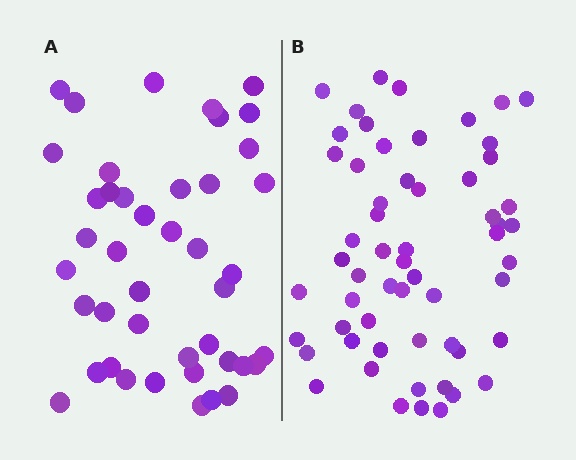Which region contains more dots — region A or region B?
Region B (the right region) has more dots.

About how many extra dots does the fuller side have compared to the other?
Region B has approximately 15 more dots than region A.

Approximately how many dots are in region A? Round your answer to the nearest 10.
About 40 dots. (The exact count is 43, which rounds to 40.)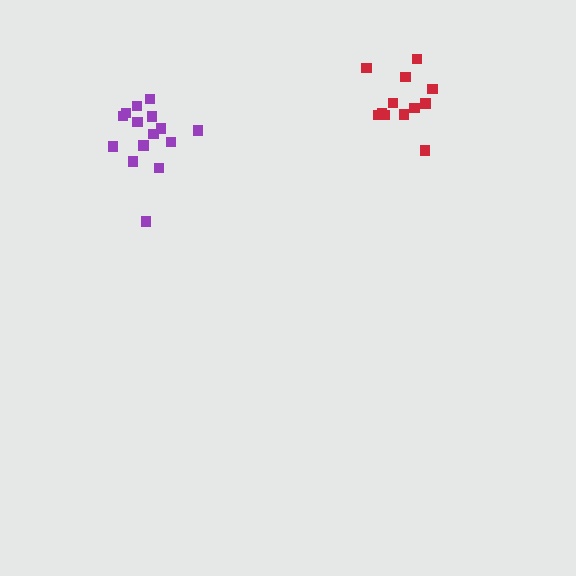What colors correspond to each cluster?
The clusters are colored: purple, red.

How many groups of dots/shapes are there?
There are 2 groups.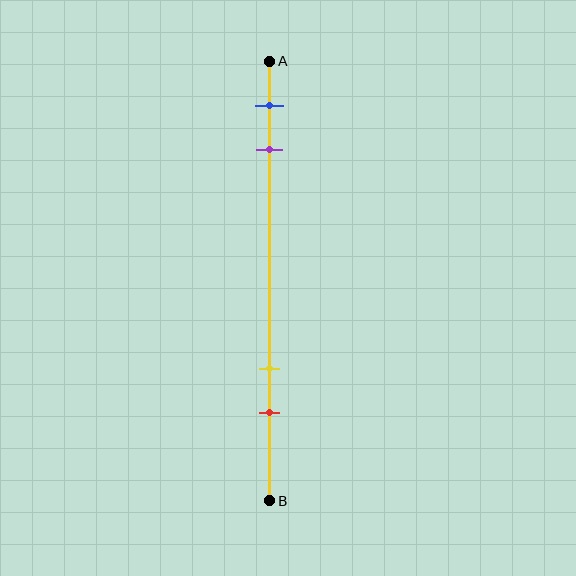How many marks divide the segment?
There are 4 marks dividing the segment.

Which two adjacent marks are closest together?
The blue and purple marks are the closest adjacent pair.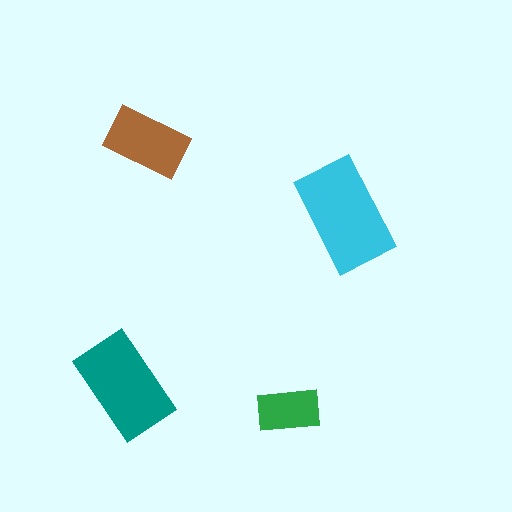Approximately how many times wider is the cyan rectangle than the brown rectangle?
About 1.5 times wider.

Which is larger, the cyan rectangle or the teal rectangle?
The cyan one.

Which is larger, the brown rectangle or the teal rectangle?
The teal one.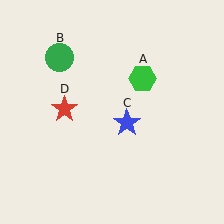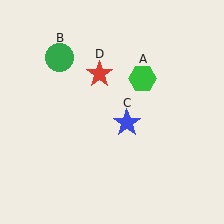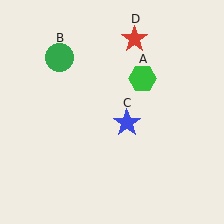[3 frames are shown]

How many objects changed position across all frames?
1 object changed position: red star (object D).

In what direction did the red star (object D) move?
The red star (object D) moved up and to the right.